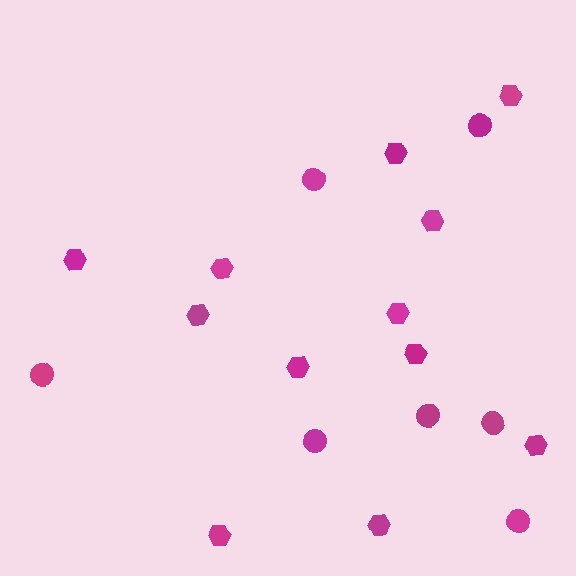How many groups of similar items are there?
There are 2 groups: one group of hexagons (12) and one group of circles (7).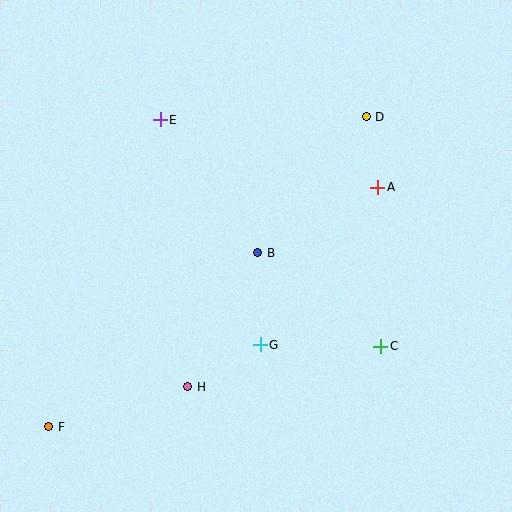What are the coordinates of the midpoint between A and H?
The midpoint between A and H is at (283, 287).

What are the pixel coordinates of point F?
Point F is at (49, 427).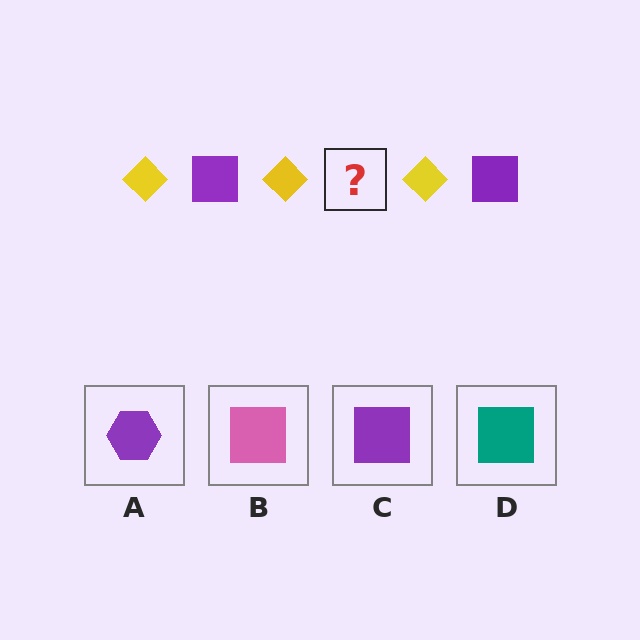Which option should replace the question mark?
Option C.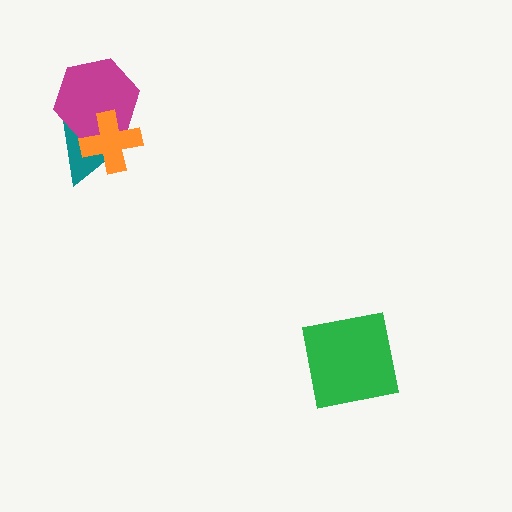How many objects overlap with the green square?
0 objects overlap with the green square.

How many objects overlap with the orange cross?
2 objects overlap with the orange cross.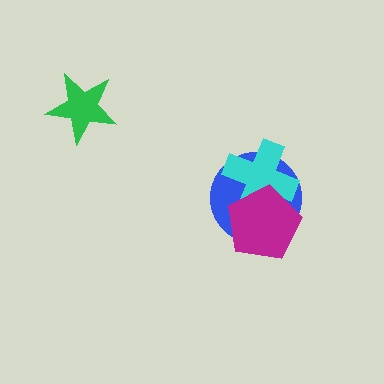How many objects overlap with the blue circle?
2 objects overlap with the blue circle.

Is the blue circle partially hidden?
Yes, it is partially covered by another shape.